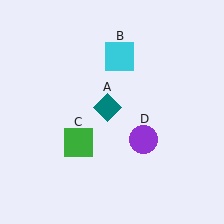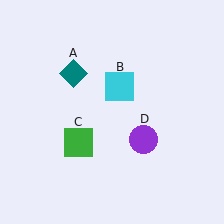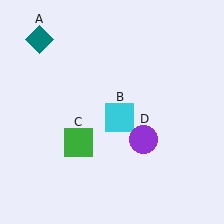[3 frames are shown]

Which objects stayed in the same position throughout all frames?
Green square (object C) and purple circle (object D) remained stationary.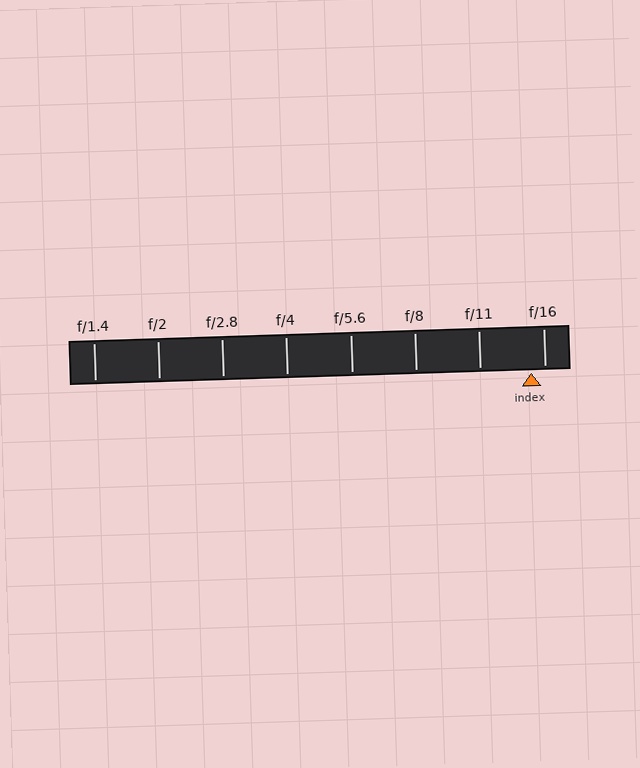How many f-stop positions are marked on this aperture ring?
There are 8 f-stop positions marked.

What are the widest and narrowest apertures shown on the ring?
The widest aperture shown is f/1.4 and the narrowest is f/16.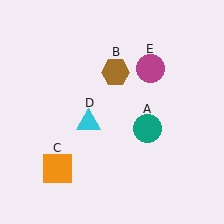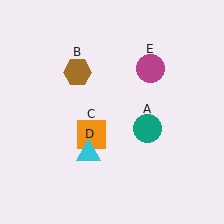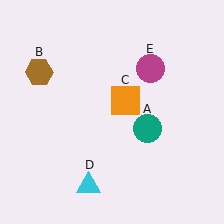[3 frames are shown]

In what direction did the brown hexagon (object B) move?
The brown hexagon (object B) moved left.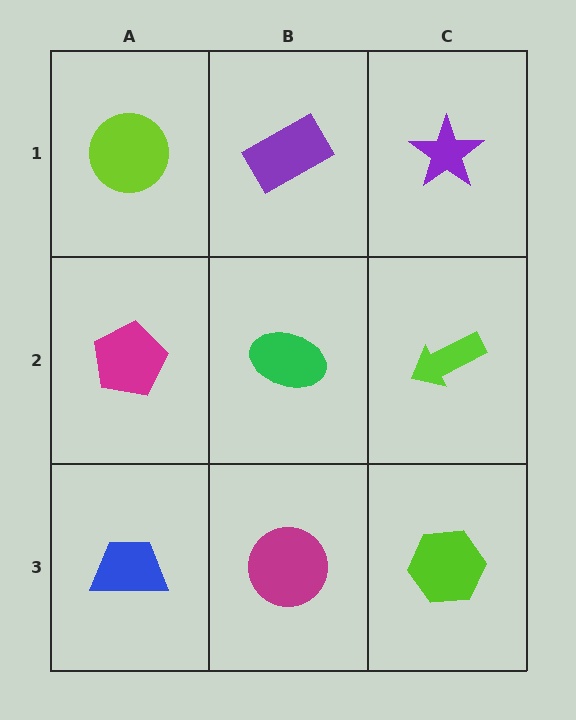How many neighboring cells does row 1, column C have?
2.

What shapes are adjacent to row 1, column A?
A magenta pentagon (row 2, column A), a purple rectangle (row 1, column B).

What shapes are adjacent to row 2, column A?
A lime circle (row 1, column A), a blue trapezoid (row 3, column A), a green ellipse (row 2, column B).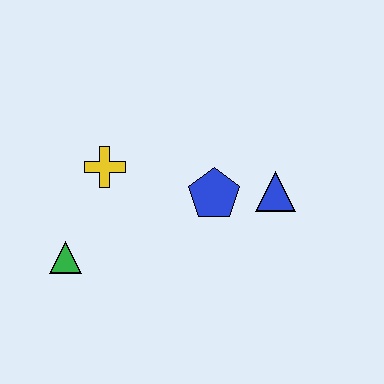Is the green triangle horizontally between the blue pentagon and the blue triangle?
No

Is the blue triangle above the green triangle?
Yes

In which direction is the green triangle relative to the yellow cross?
The green triangle is below the yellow cross.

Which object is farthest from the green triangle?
The blue triangle is farthest from the green triangle.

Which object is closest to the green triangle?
The yellow cross is closest to the green triangle.